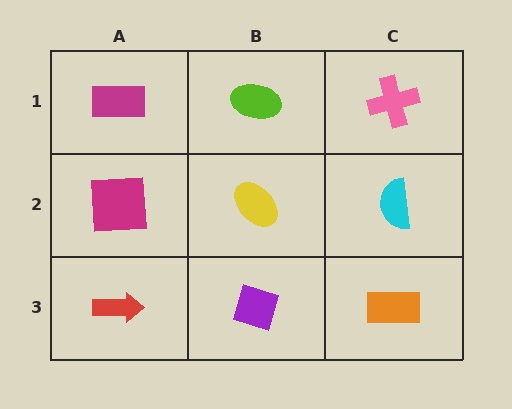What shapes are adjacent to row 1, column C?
A cyan semicircle (row 2, column C), a lime ellipse (row 1, column B).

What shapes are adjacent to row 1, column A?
A magenta square (row 2, column A), a lime ellipse (row 1, column B).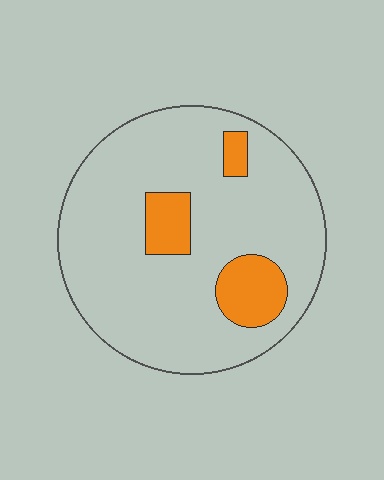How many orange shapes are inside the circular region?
3.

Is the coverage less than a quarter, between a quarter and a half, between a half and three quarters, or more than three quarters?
Less than a quarter.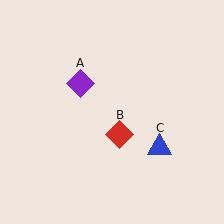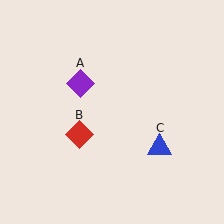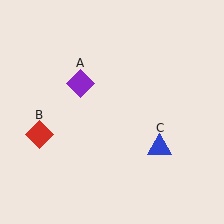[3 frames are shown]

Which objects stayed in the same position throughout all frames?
Purple diamond (object A) and blue triangle (object C) remained stationary.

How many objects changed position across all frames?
1 object changed position: red diamond (object B).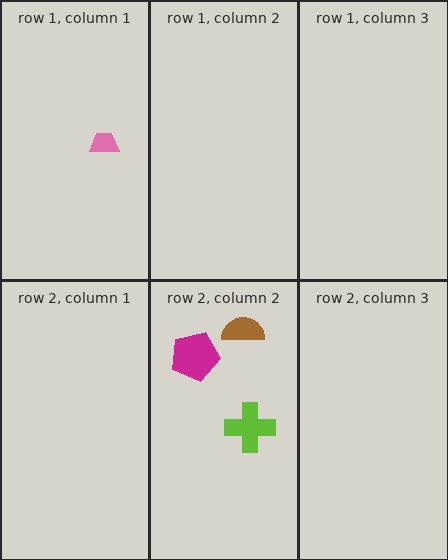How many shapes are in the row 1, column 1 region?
1.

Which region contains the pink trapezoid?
The row 1, column 1 region.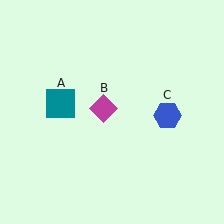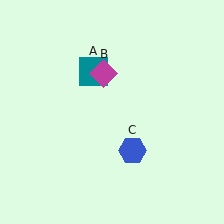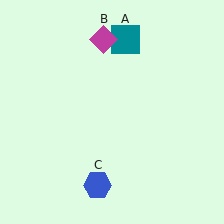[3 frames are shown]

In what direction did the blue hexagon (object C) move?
The blue hexagon (object C) moved down and to the left.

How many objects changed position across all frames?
3 objects changed position: teal square (object A), magenta diamond (object B), blue hexagon (object C).